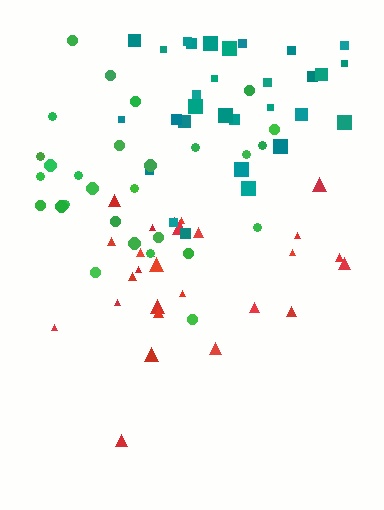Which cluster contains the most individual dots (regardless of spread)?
Teal (30).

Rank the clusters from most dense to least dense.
teal, green, red.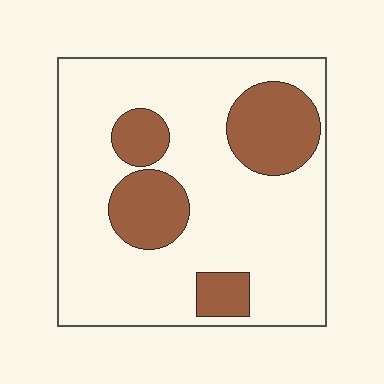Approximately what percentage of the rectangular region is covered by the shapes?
Approximately 25%.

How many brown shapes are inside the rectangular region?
4.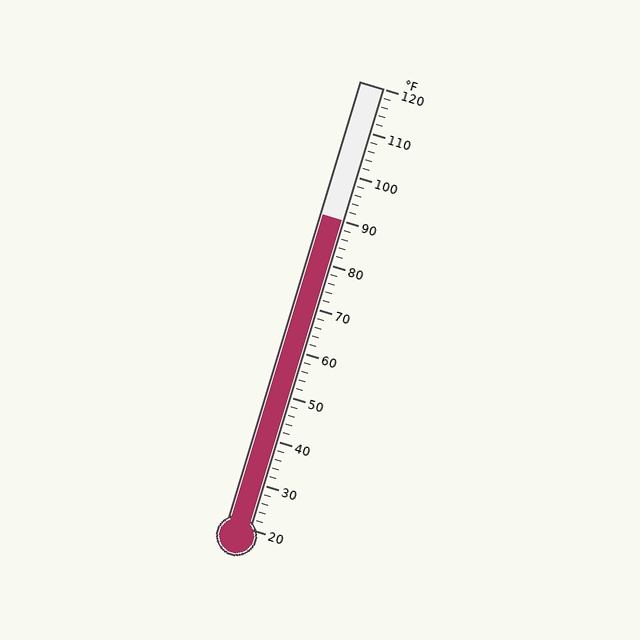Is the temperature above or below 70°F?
The temperature is above 70°F.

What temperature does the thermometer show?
The thermometer shows approximately 90°F.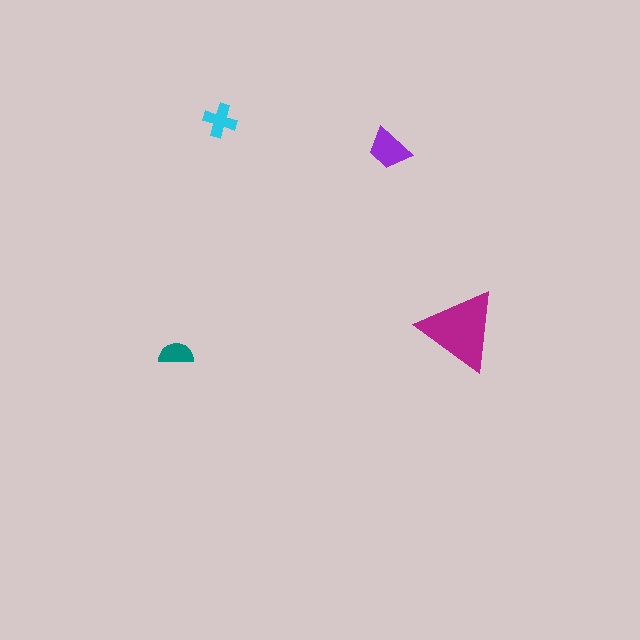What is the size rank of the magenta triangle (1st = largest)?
1st.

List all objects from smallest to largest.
The teal semicircle, the cyan cross, the purple trapezoid, the magenta triangle.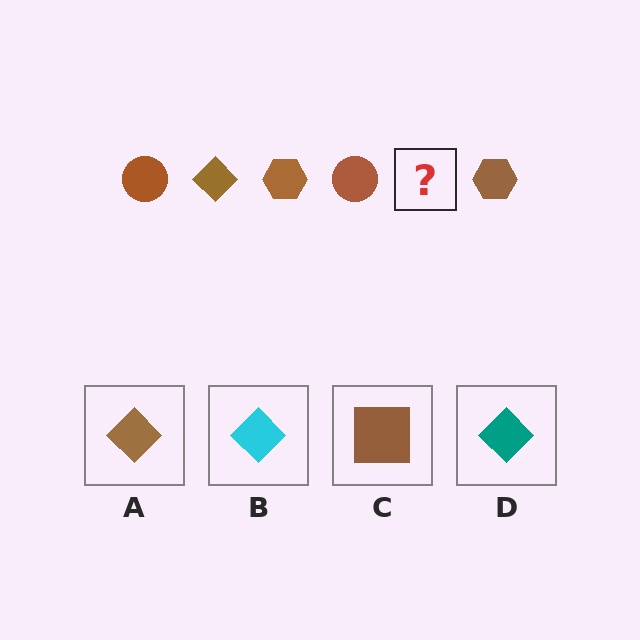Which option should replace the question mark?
Option A.